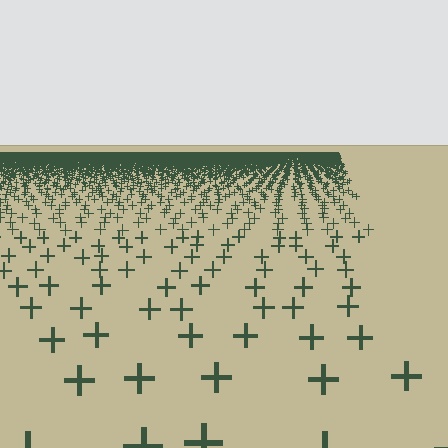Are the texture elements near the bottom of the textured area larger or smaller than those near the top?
Larger. Near the bottom, elements are closer to the viewer and appear at a bigger on-screen size.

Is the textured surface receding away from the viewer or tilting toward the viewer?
The surface is receding away from the viewer. Texture elements get smaller and denser toward the top.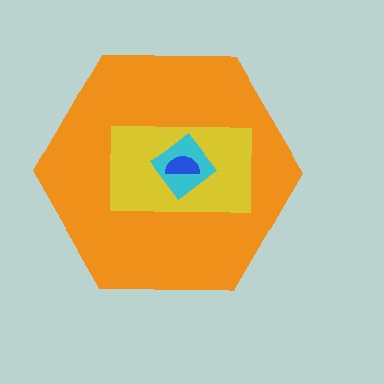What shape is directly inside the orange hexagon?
The yellow rectangle.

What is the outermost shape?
The orange hexagon.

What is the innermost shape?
The blue semicircle.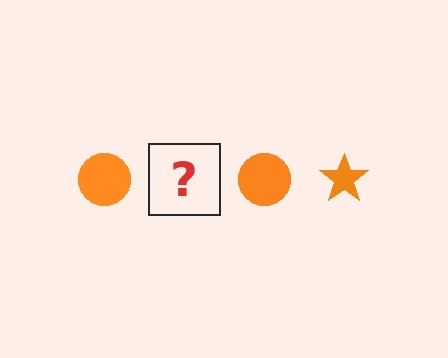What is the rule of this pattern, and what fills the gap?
The rule is that the pattern cycles through circle, star shapes in orange. The gap should be filled with an orange star.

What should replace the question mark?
The question mark should be replaced with an orange star.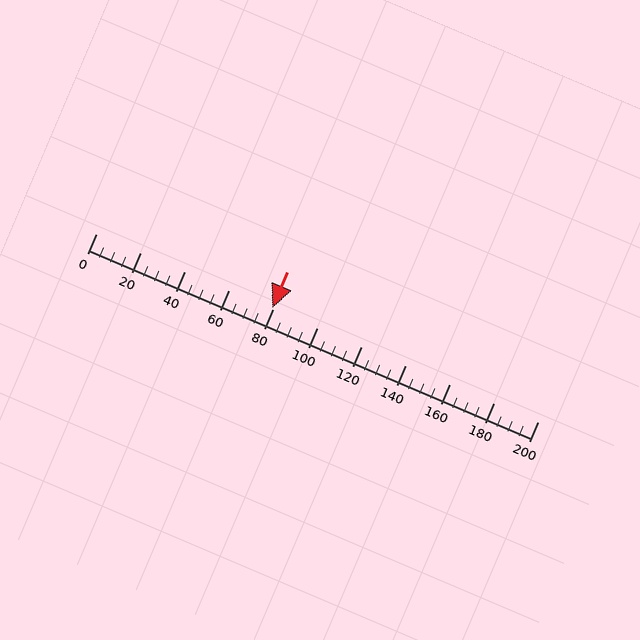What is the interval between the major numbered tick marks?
The major tick marks are spaced 20 units apart.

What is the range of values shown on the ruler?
The ruler shows values from 0 to 200.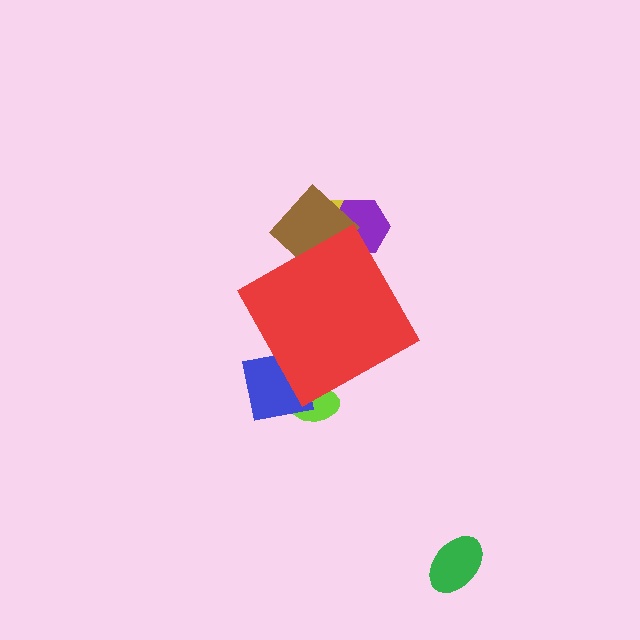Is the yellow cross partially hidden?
Yes, the yellow cross is partially hidden behind the red diamond.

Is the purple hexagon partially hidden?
Yes, the purple hexagon is partially hidden behind the red diamond.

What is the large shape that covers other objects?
A red diamond.